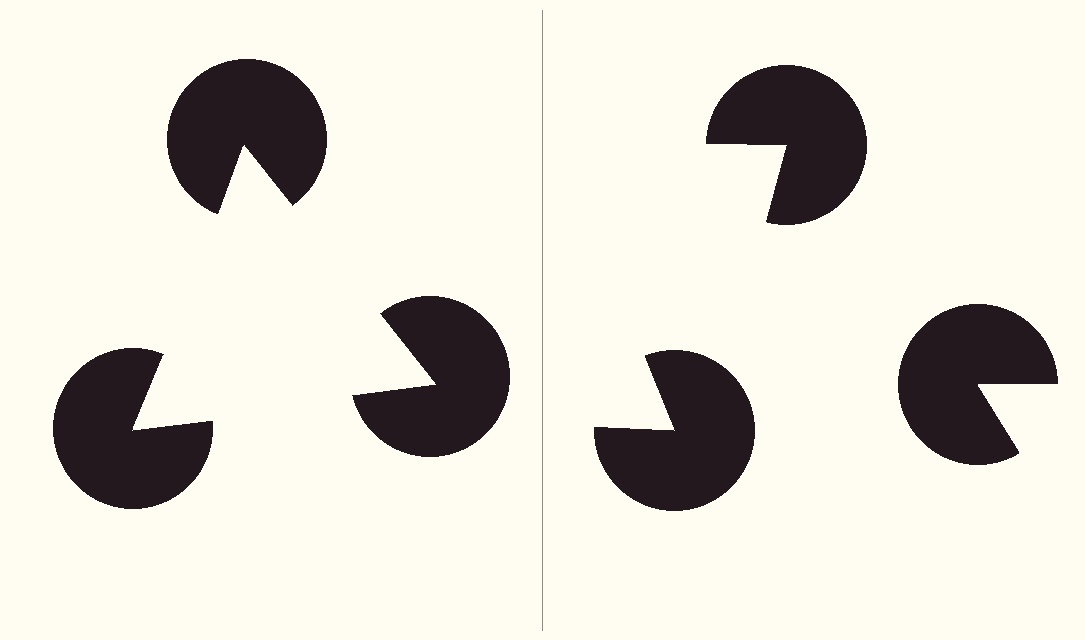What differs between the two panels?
The pac-man discs are positioned identically on both sides; only the wedge orientations differ. On the left they align to a triangle; on the right they are misaligned.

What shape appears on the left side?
An illusory triangle.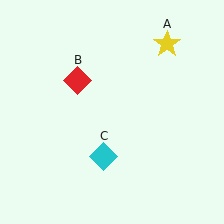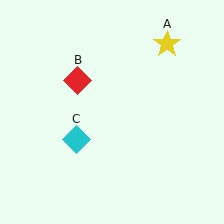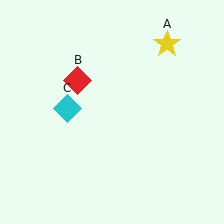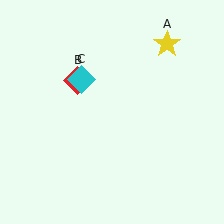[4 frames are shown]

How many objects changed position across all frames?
1 object changed position: cyan diamond (object C).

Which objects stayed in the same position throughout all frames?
Yellow star (object A) and red diamond (object B) remained stationary.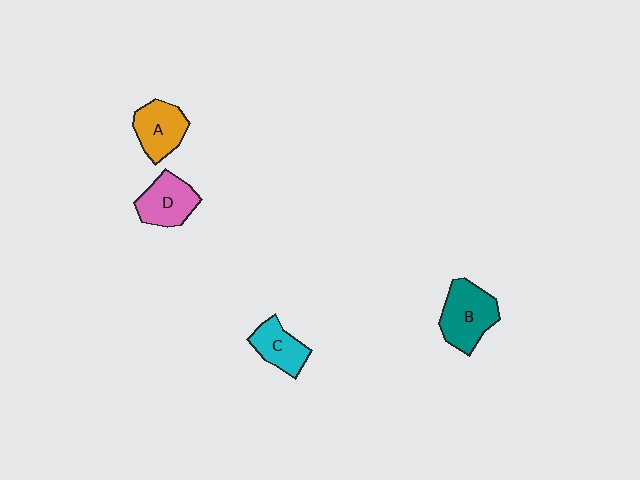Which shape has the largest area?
Shape B (teal).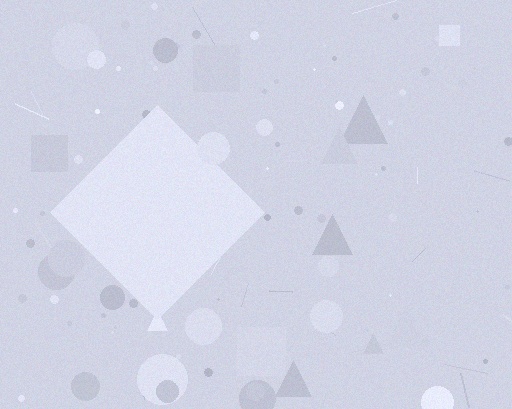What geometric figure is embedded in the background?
A diamond is embedded in the background.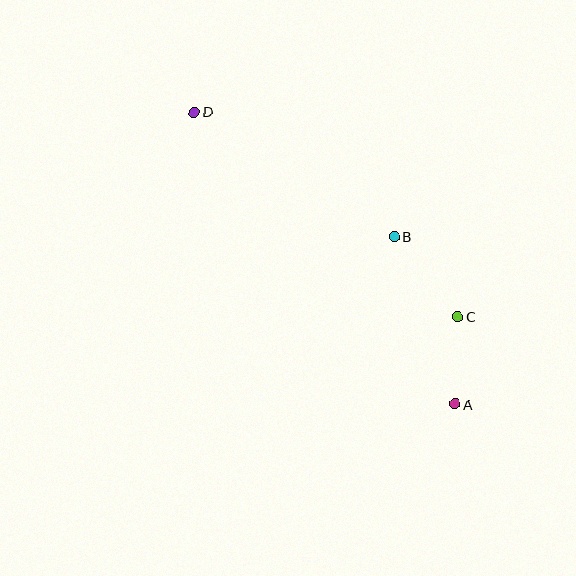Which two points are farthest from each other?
Points A and D are farthest from each other.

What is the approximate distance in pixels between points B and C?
The distance between B and C is approximately 102 pixels.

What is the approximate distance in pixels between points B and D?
The distance between B and D is approximately 235 pixels.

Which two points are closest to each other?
Points A and C are closest to each other.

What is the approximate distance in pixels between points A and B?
The distance between A and B is approximately 178 pixels.